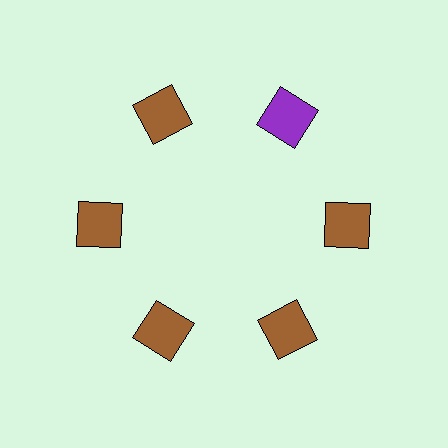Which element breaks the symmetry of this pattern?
The purple square at roughly the 1 o'clock position breaks the symmetry. All other shapes are brown squares.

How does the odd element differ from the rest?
It has a different color: purple instead of brown.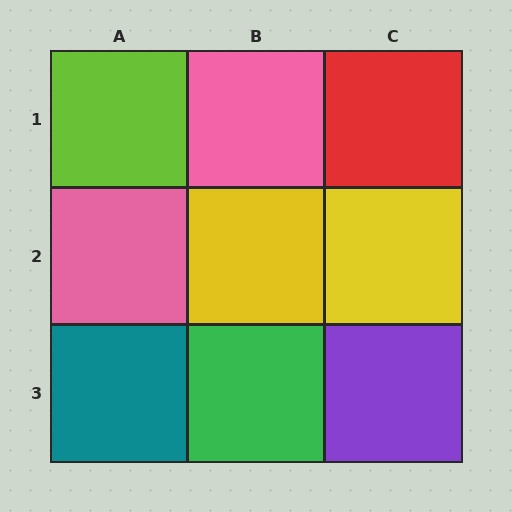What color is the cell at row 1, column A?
Lime.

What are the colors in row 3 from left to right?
Teal, green, purple.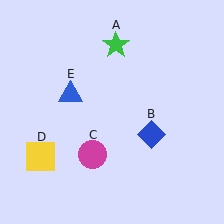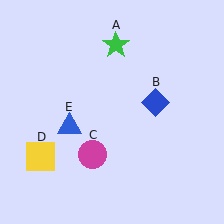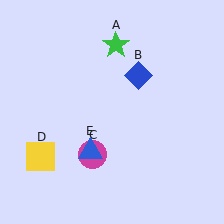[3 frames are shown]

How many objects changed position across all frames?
2 objects changed position: blue diamond (object B), blue triangle (object E).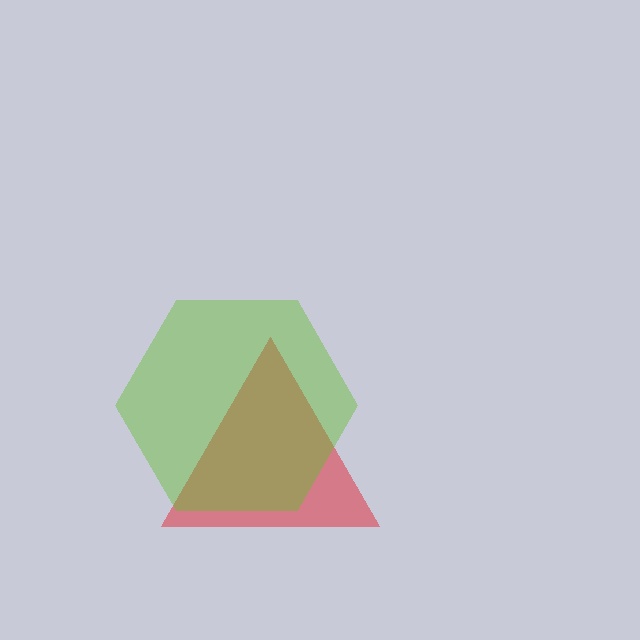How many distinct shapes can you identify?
There are 2 distinct shapes: a red triangle, a lime hexagon.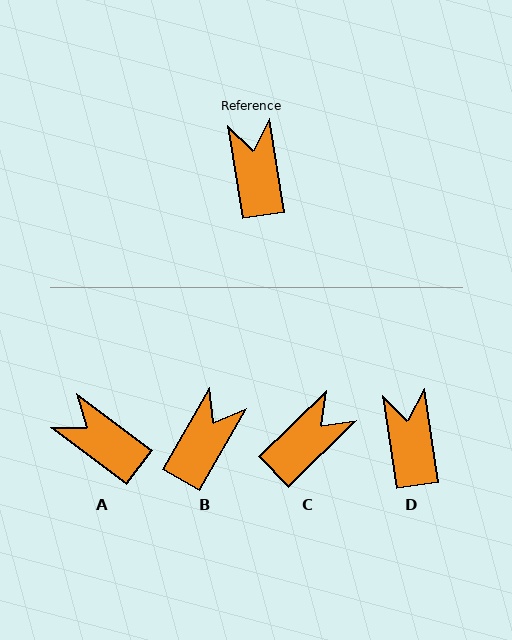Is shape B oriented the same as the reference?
No, it is off by about 39 degrees.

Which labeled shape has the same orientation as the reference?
D.